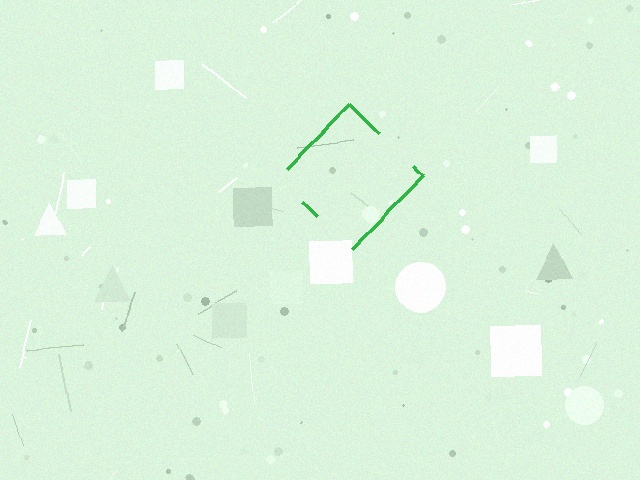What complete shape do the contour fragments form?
The contour fragments form a diamond.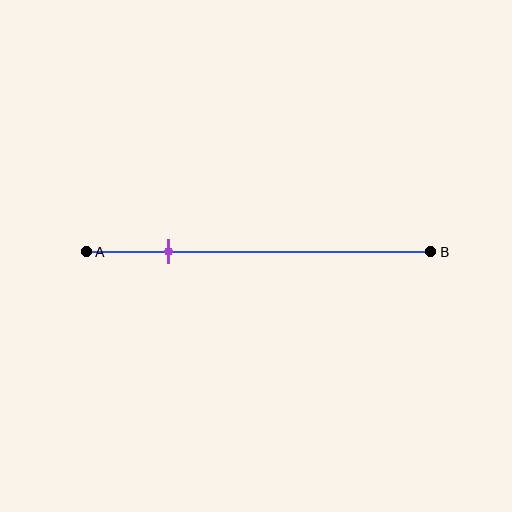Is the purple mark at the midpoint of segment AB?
No, the mark is at about 25% from A, not at the 50% midpoint.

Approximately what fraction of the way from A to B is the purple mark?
The purple mark is approximately 25% of the way from A to B.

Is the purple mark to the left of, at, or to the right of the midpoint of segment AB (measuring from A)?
The purple mark is to the left of the midpoint of segment AB.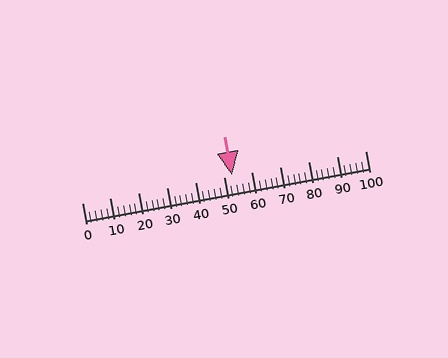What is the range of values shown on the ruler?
The ruler shows values from 0 to 100.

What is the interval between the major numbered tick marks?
The major tick marks are spaced 10 units apart.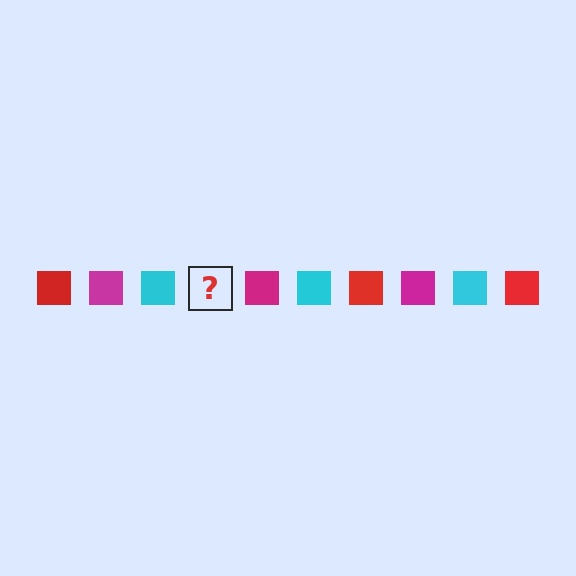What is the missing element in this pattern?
The missing element is a red square.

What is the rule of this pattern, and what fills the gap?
The rule is that the pattern cycles through red, magenta, cyan squares. The gap should be filled with a red square.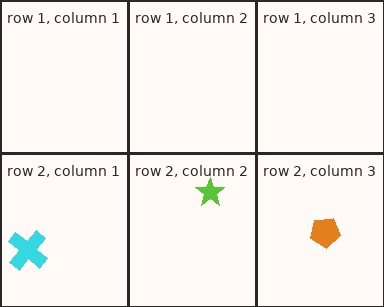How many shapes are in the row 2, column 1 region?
1.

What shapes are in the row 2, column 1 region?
The cyan cross.